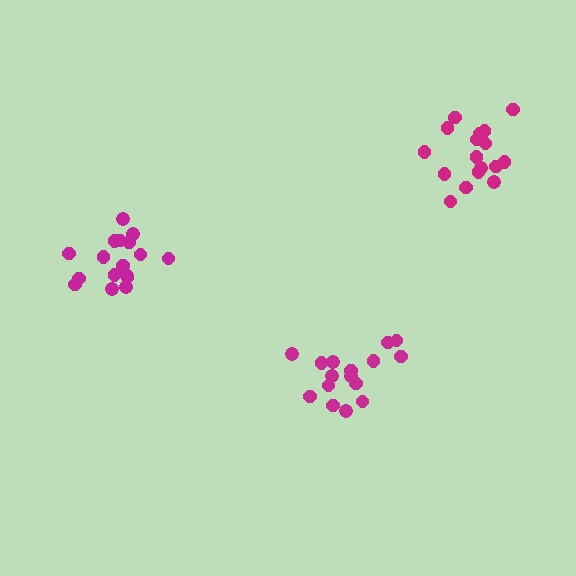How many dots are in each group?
Group 1: 17 dots, Group 2: 16 dots, Group 3: 17 dots (50 total).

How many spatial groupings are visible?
There are 3 spatial groupings.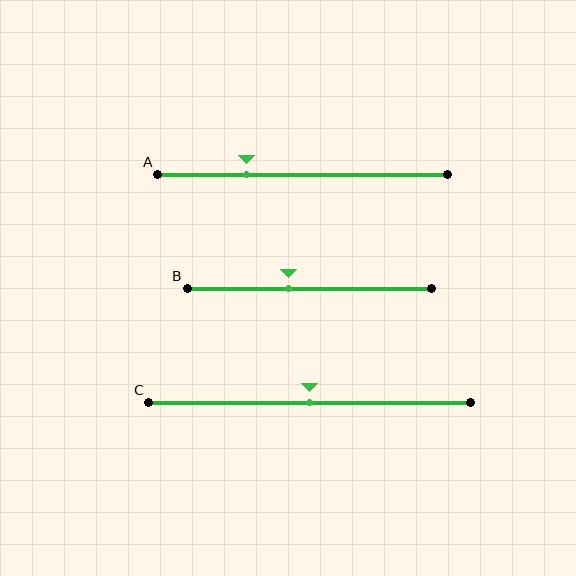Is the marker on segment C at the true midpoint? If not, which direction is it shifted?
Yes, the marker on segment C is at the true midpoint.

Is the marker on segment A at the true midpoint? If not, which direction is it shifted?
No, the marker on segment A is shifted to the left by about 19% of the segment length.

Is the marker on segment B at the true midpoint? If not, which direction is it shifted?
No, the marker on segment B is shifted to the left by about 9% of the segment length.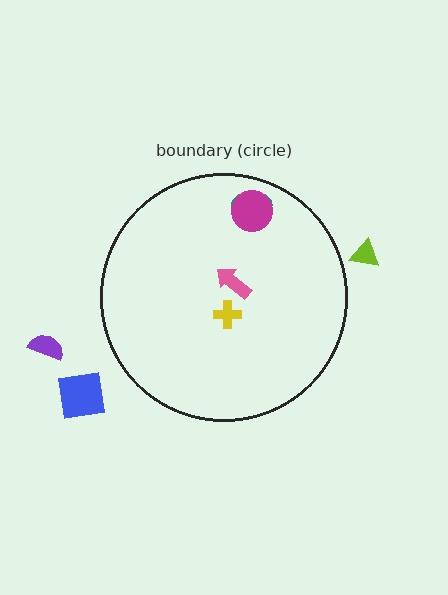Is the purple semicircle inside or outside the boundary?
Outside.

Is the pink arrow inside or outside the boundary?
Inside.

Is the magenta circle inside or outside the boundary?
Inside.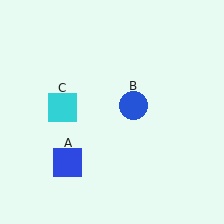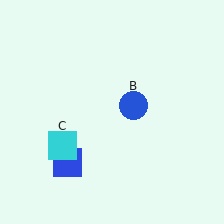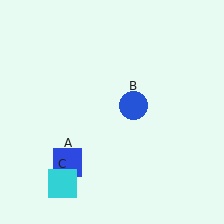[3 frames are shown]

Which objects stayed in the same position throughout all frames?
Blue square (object A) and blue circle (object B) remained stationary.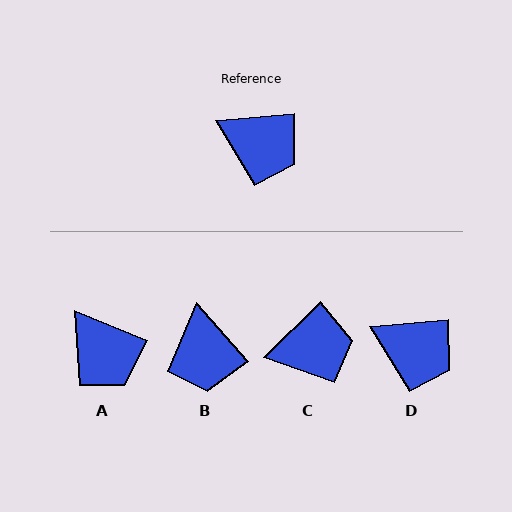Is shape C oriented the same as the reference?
No, it is off by about 39 degrees.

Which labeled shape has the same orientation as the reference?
D.